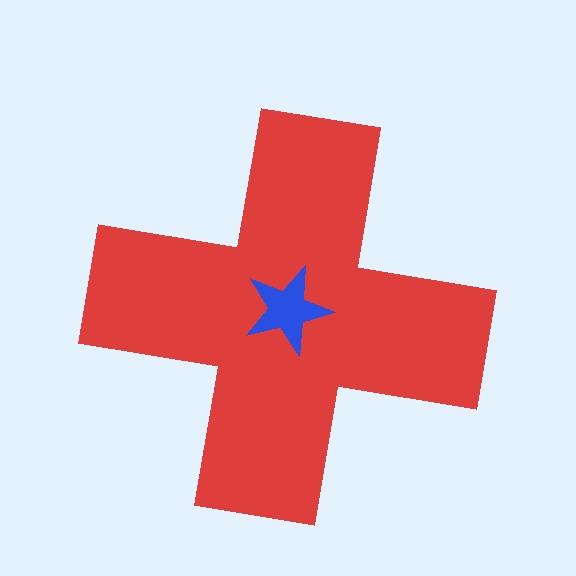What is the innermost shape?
The blue star.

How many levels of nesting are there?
2.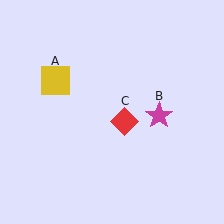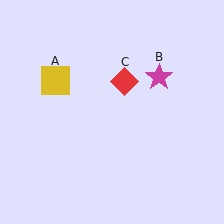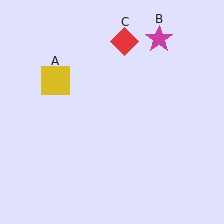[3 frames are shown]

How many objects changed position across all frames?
2 objects changed position: magenta star (object B), red diamond (object C).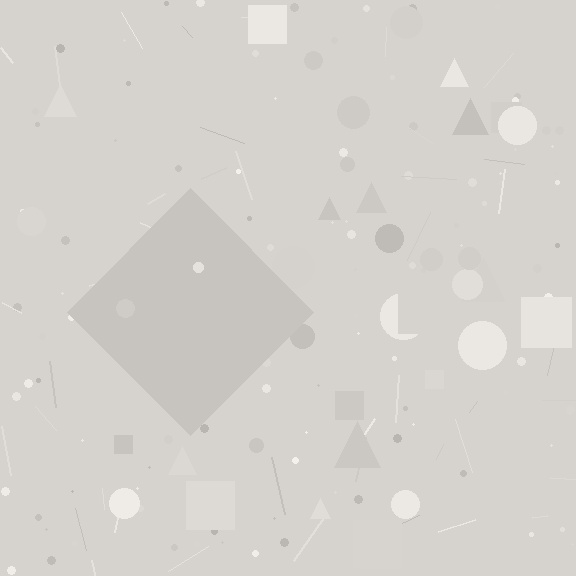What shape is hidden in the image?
A diamond is hidden in the image.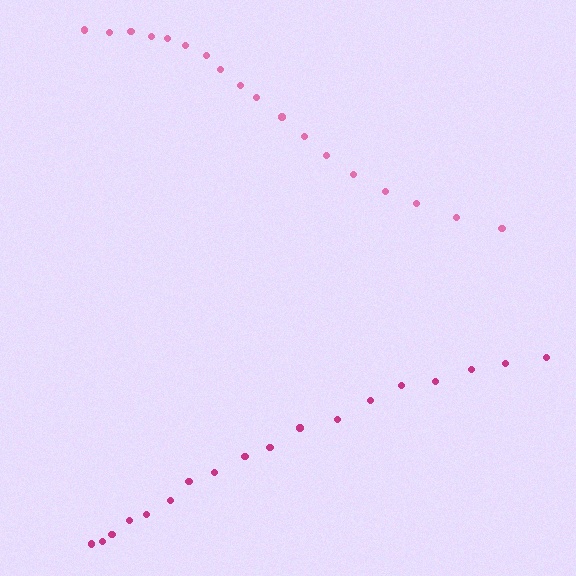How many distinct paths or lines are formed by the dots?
There are 2 distinct paths.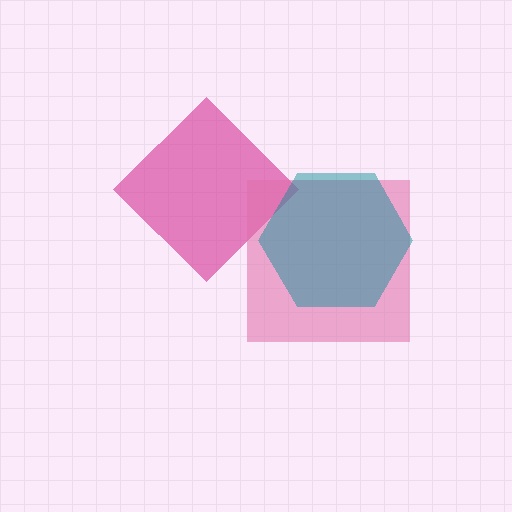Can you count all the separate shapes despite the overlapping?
Yes, there are 3 separate shapes.